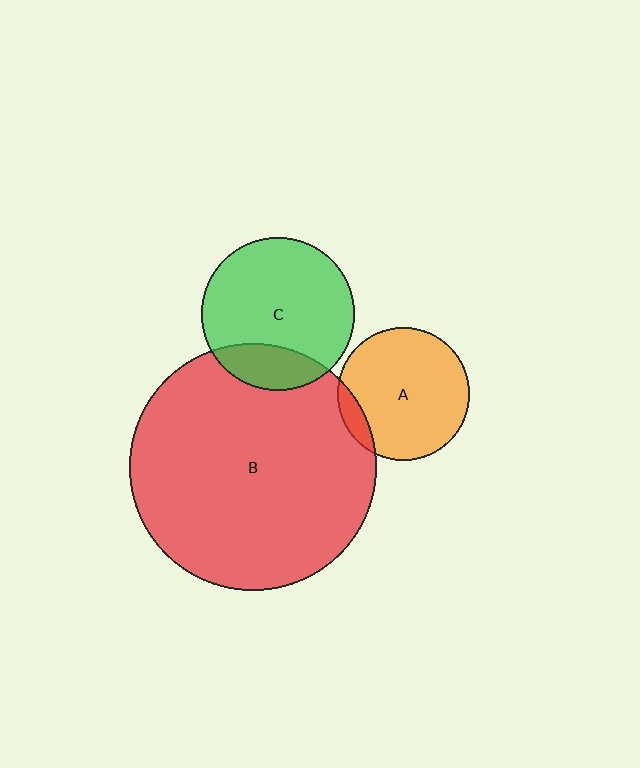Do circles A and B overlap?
Yes.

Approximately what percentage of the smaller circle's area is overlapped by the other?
Approximately 10%.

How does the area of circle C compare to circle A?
Approximately 1.3 times.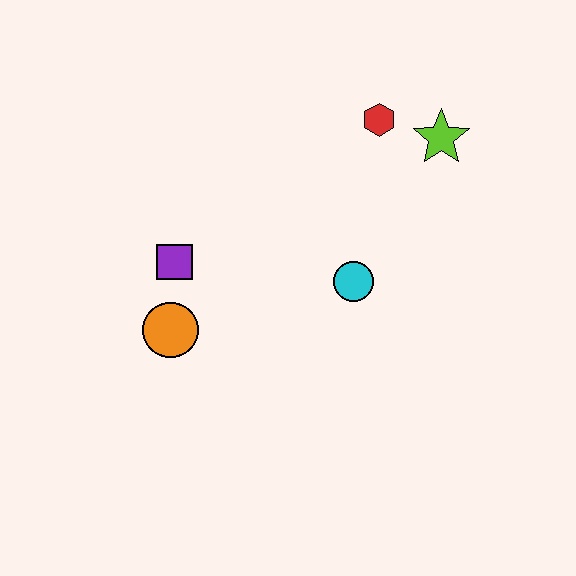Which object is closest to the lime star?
The red hexagon is closest to the lime star.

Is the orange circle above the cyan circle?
No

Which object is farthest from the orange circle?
The lime star is farthest from the orange circle.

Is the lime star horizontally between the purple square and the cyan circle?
No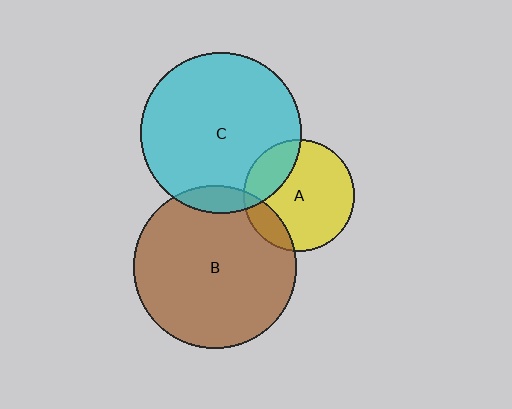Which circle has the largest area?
Circle B (brown).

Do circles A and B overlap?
Yes.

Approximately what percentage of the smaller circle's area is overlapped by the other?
Approximately 15%.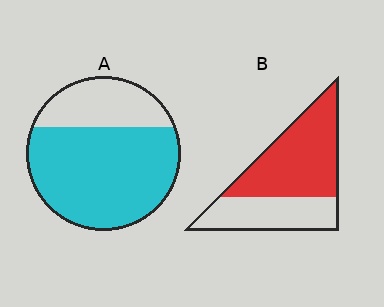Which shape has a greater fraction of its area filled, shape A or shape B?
Shape A.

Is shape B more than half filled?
Yes.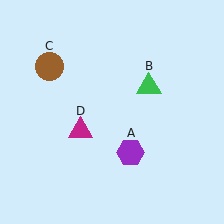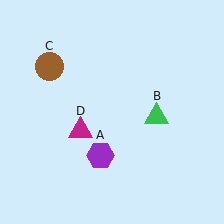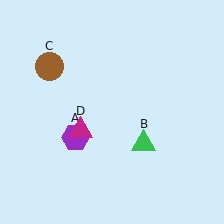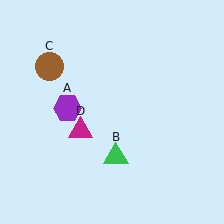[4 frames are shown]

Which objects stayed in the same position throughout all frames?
Brown circle (object C) and magenta triangle (object D) remained stationary.